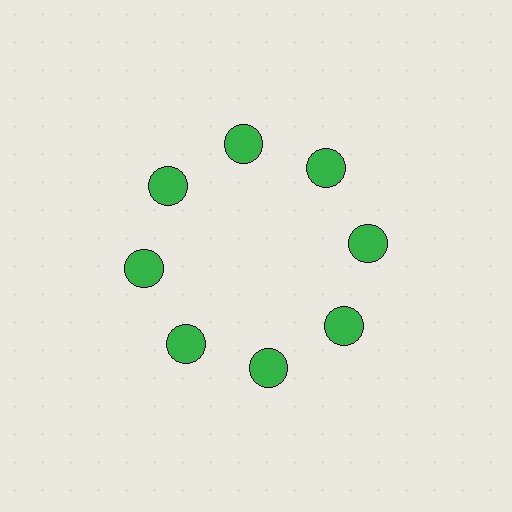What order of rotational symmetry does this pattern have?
This pattern has 8-fold rotational symmetry.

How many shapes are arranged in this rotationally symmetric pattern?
There are 8 shapes, arranged in 8 groups of 1.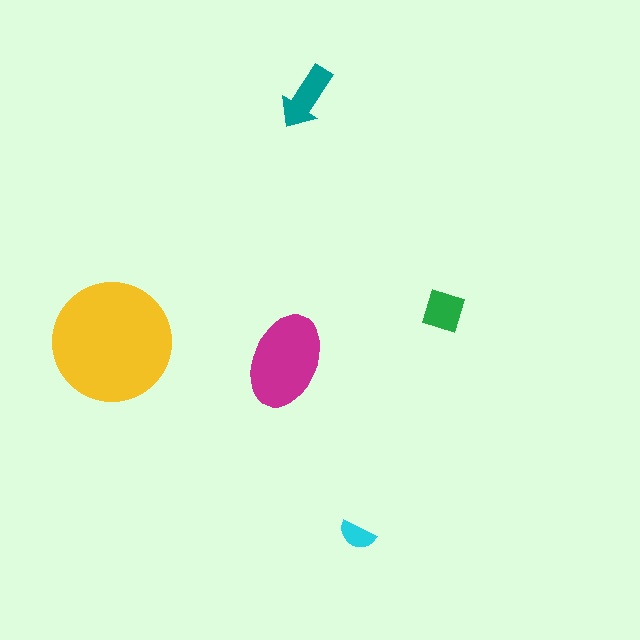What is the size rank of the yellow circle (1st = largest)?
1st.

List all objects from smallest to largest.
The cyan semicircle, the green diamond, the teal arrow, the magenta ellipse, the yellow circle.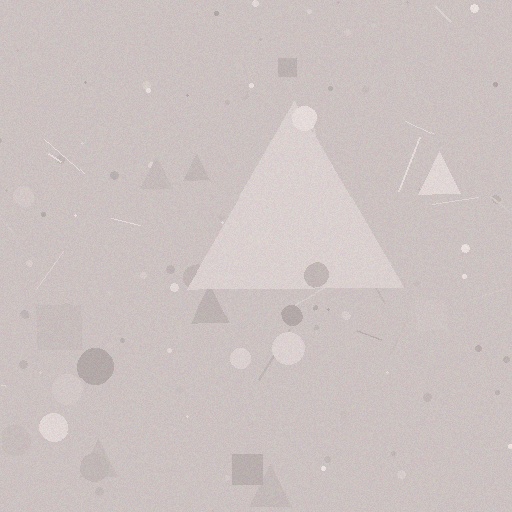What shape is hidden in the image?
A triangle is hidden in the image.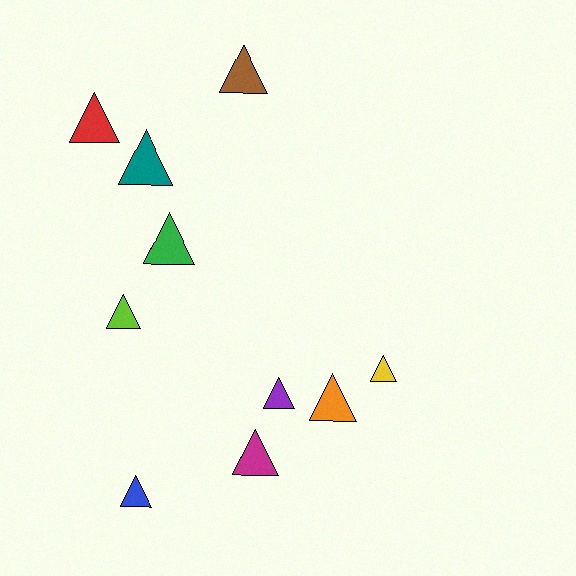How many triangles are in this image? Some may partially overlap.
There are 10 triangles.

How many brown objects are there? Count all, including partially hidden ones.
There is 1 brown object.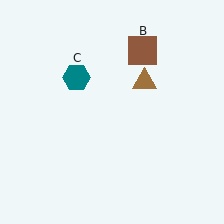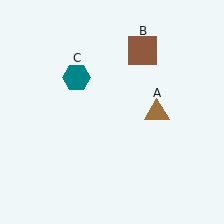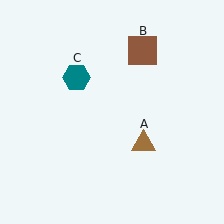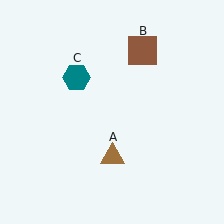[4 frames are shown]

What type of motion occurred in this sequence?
The brown triangle (object A) rotated clockwise around the center of the scene.